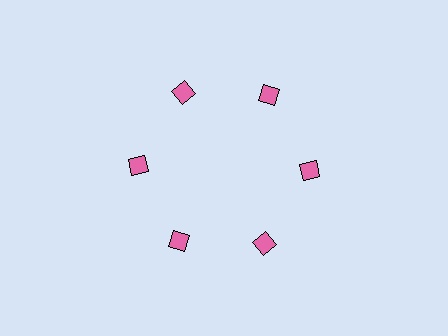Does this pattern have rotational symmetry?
Yes, this pattern has 6-fold rotational symmetry. It looks the same after rotating 60 degrees around the center.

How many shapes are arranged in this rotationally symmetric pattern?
There are 6 shapes, arranged in 6 groups of 1.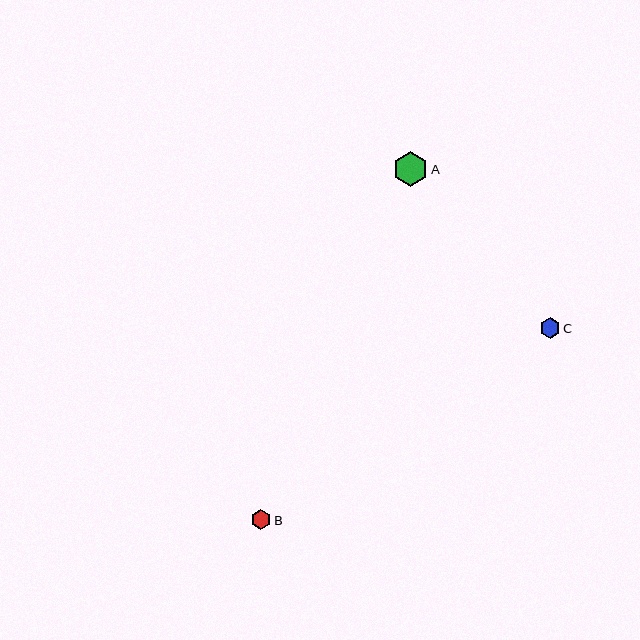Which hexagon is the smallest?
Hexagon B is the smallest with a size of approximately 20 pixels.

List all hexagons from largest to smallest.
From largest to smallest: A, C, B.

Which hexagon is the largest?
Hexagon A is the largest with a size of approximately 36 pixels.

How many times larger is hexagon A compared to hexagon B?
Hexagon A is approximately 1.8 times the size of hexagon B.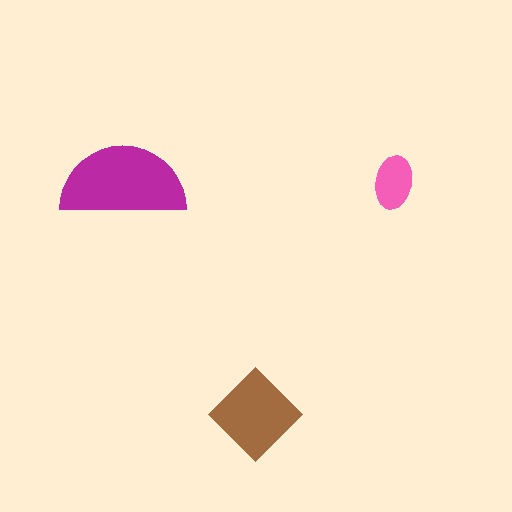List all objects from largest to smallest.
The magenta semicircle, the brown diamond, the pink ellipse.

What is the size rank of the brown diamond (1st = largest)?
2nd.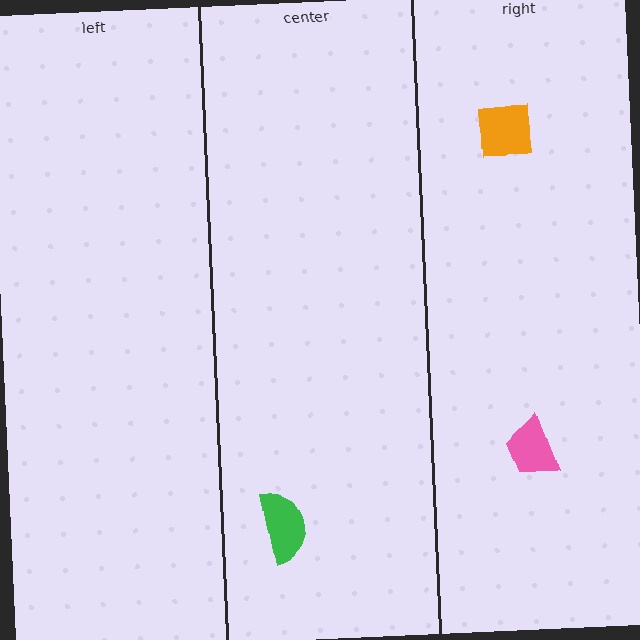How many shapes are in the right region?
2.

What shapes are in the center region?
The green semicircle.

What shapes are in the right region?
The orange square, the pink trapezoid.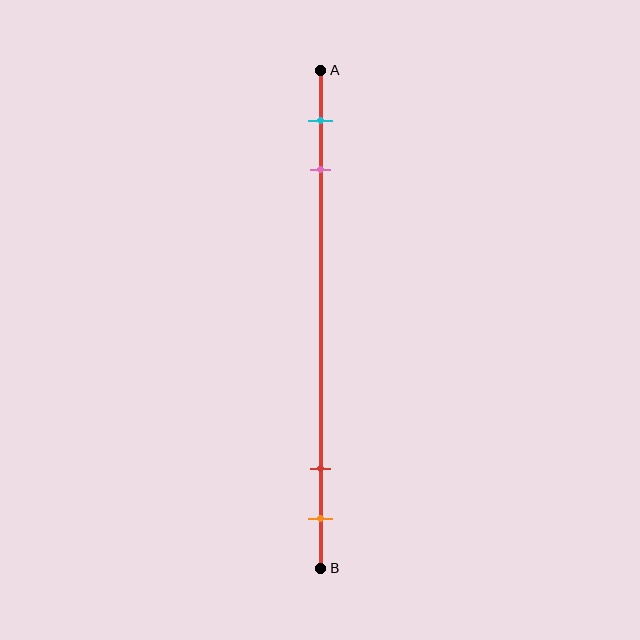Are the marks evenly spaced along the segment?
No, the marks are not evenly spaced.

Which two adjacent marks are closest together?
The red and orange marks are the closest adjacent pair.